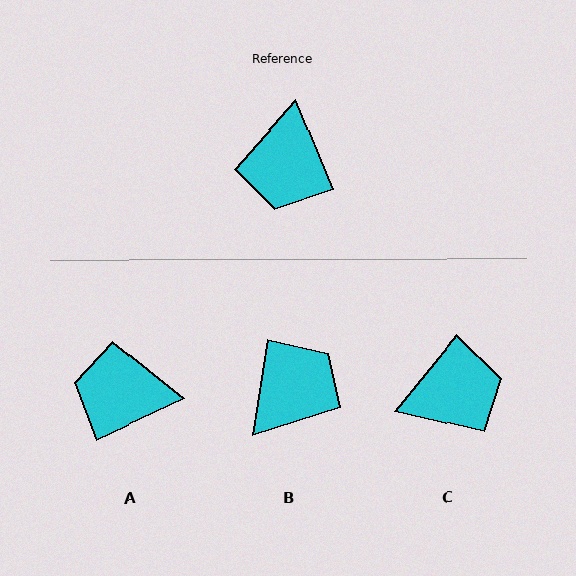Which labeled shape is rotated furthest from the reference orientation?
B, about 149 degrees away.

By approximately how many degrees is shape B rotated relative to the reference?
Approximately 149 degrees counter-clockwise.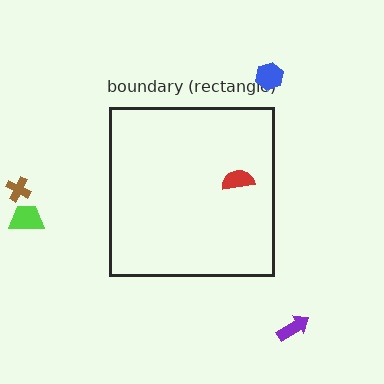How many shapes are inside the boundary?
1 inside, 4 outside.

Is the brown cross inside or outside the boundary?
Outside.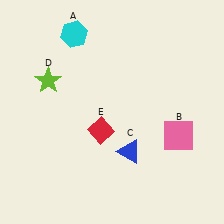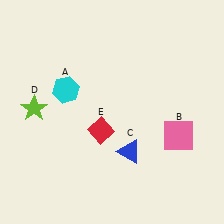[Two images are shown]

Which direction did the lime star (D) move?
The lime star (D) moved down.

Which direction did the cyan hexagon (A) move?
The cyan hexagon (A) moved down.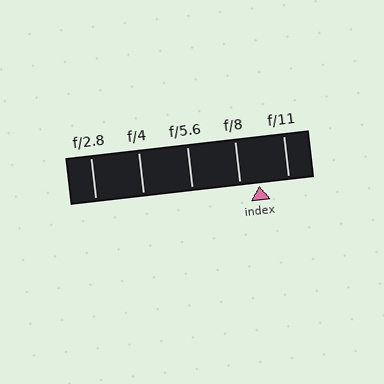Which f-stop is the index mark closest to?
The index mark is closest to f/8.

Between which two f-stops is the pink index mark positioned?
The index mark is between f/8 and f/11.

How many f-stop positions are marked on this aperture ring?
There are 5 f-stop positions marked.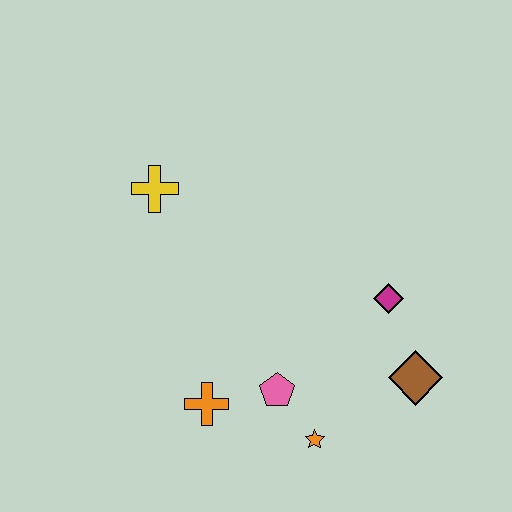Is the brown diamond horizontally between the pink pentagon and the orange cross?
No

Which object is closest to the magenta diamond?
The brown diamond is closest to the magenta diamond.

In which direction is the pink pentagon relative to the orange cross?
The pink pentagon is to the right of the orange cross.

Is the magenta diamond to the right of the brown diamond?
No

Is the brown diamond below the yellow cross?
Yes